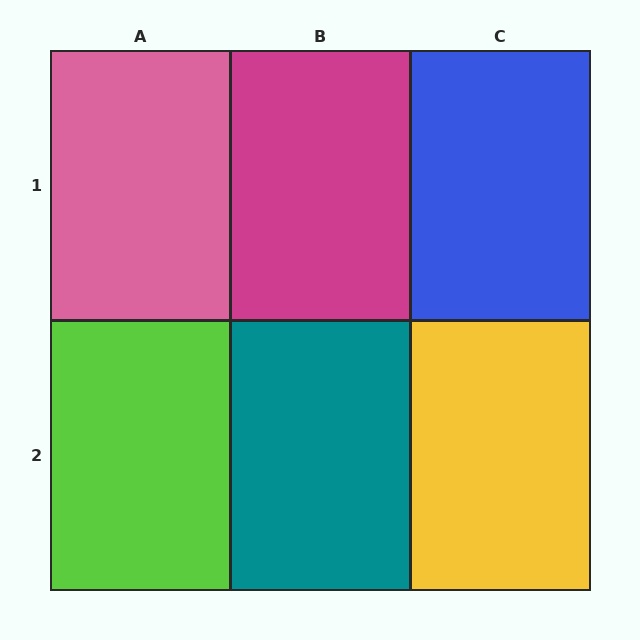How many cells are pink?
1 cell is pink.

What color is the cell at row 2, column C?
Yellow.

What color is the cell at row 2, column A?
Lime.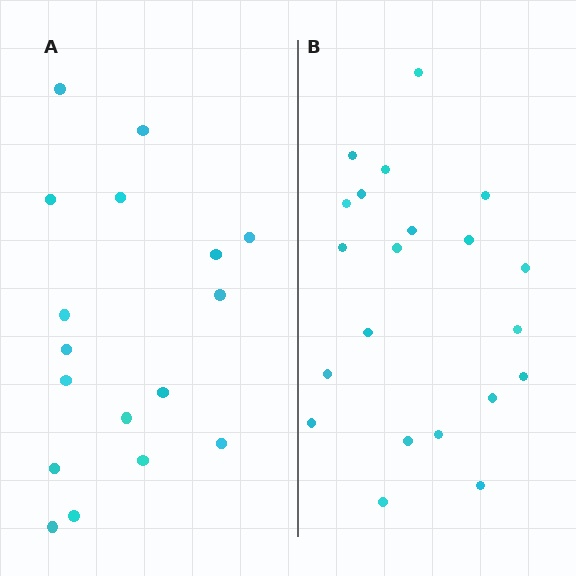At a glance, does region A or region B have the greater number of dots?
Region B (the right region) has more dots.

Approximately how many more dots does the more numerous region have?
Region B has about 4 more dots than region A.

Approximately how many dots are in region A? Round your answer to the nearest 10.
About 20 dots. (The exact count is 17, which rounds to 20.)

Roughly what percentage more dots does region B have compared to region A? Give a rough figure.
About 25% more.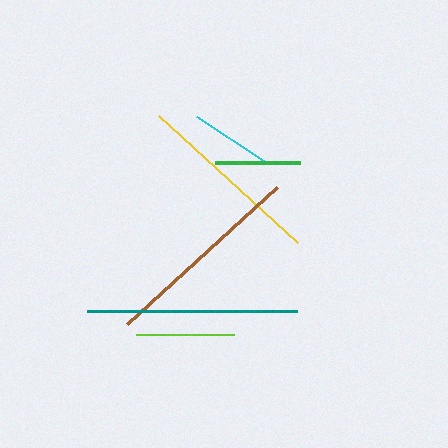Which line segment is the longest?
The teal line is the longest at approximately 210 pixels.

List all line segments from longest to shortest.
From longest to shortest: teal, brown, yellow, lime, green, cyan.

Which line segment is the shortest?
The cyan line is the shortest at approximately 80 pixels.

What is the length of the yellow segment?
The yellow segment is approximately 189 pixels long.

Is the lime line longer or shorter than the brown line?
The brown line is longer than the lime line.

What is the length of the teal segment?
The teal segment is approximately 210 pixels long.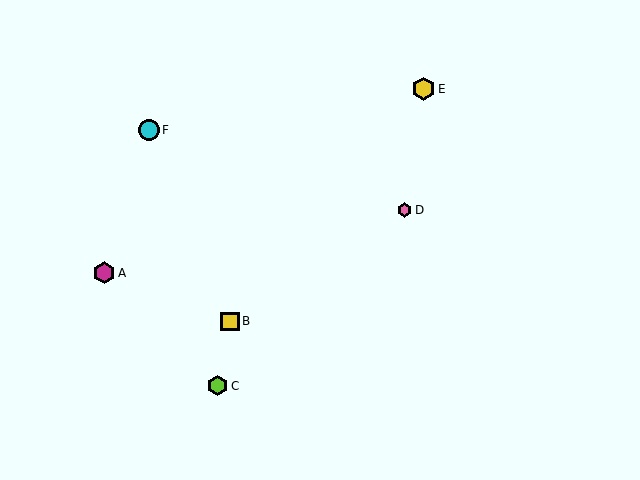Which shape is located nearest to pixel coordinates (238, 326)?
The yellow square (labeled B) at (230, 321) is nearest to that location.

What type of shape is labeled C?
Shape C is a lime hexagon.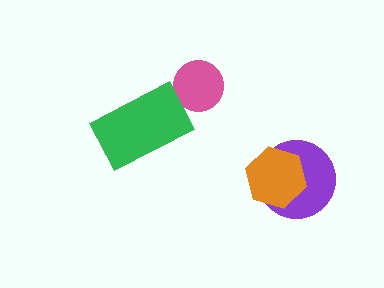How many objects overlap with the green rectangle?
0 objects overlap with the green rectangle.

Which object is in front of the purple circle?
The orange hexagon is in front of the purple circle.